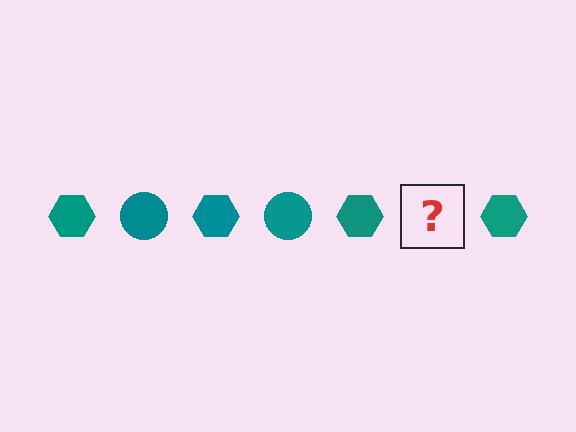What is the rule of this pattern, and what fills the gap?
The rule is that the pattern cycles through hexagon, circle shapes in teal. The gap should be filled with a teal circle.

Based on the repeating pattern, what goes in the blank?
The blank should be a teal circle.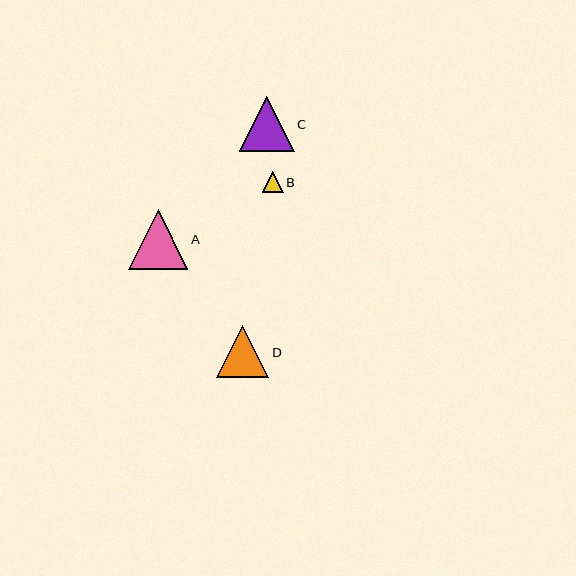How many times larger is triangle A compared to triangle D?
Triangle A is approximately 1.1 times the size of triangle D.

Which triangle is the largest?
Triangle A is the largest with a size of approximately 59 pixels.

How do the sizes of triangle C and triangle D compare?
Triangle C and triangle D are approximately the same size.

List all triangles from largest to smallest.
From largest to smallest: A, C, D, B.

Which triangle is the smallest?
Triangle B is the smallest with a size of approximately 21 pixels.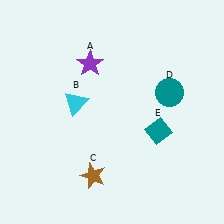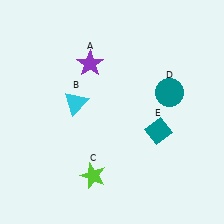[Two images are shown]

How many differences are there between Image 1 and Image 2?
There is 1 difference between the two images.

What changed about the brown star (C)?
In Image 1, C is brown. In Image 2, it changed to lime.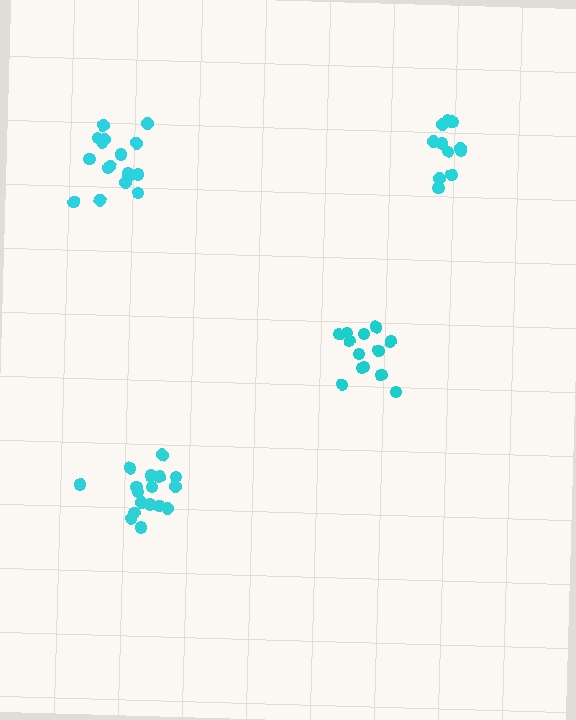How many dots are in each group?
Group 1: 17 dots, Group 2: 17 dots, Group 3: 13 dots, Group 4: 13 dots (60 total).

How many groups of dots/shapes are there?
There are 4 groups.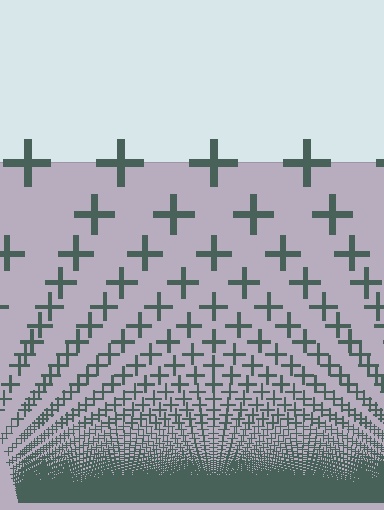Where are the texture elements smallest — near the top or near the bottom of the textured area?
Near the bottom.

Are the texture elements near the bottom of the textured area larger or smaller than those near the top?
Smaller. The gradient is inverted — elements near the bottom are smaller and denser.